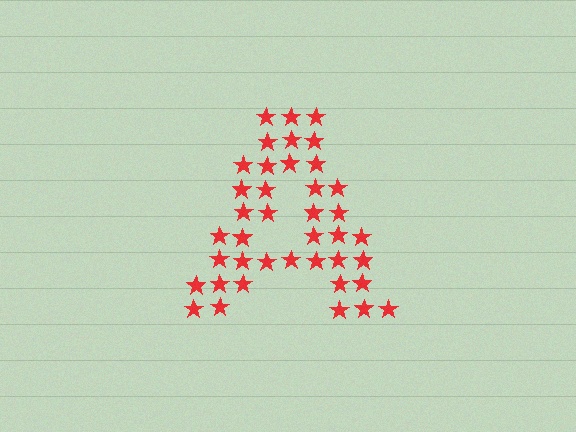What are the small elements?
The small elements are stars.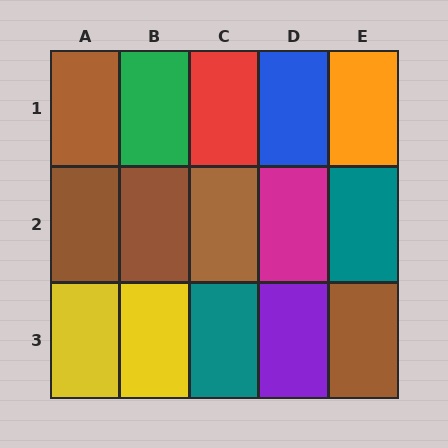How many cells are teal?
2 cells are teal.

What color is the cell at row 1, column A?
Brown.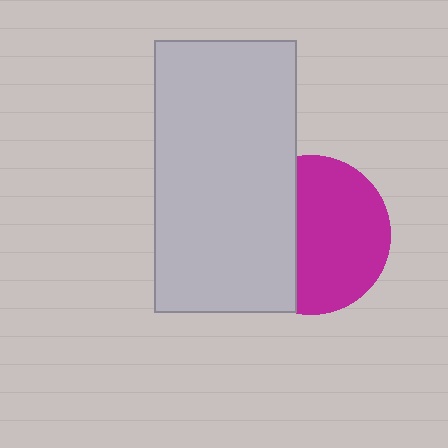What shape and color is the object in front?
The object in front is a light gray rectangle.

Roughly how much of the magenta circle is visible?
About half of it is visible (roughly 61%).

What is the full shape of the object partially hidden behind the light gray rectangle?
The partially hidden object is a magenta circle.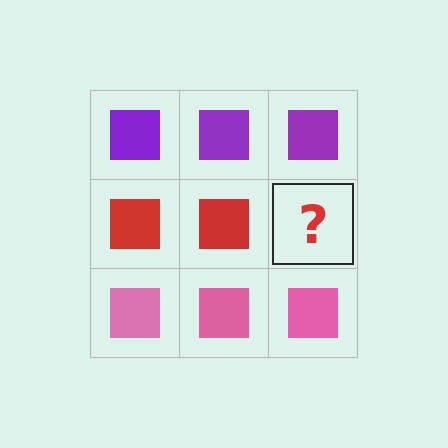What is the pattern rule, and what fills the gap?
The rule is that each row has a consistent color. The gap should be filled with a red square.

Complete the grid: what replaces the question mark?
The question mark should be replaced with a red square.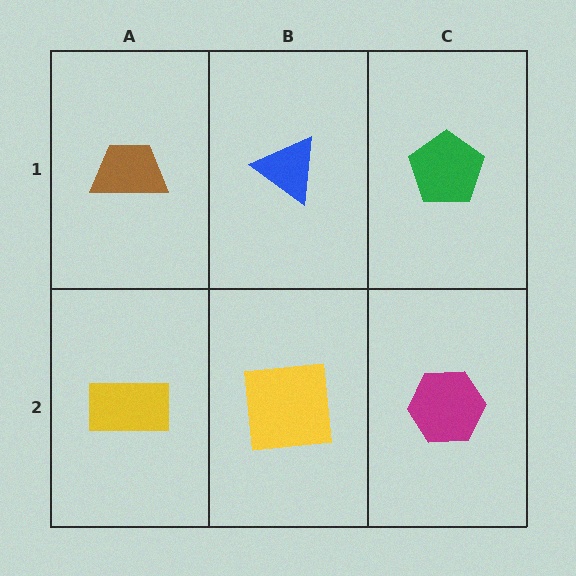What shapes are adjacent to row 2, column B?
A blue triangle (row 1, column B), a yellow rectangle (row 2, column A), a magenta hexagon (row 2, column C).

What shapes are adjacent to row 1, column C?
A magenta hexagon (row 2, column C), a blue triangle (row 1, column B).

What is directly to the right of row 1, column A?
A blue triangle.